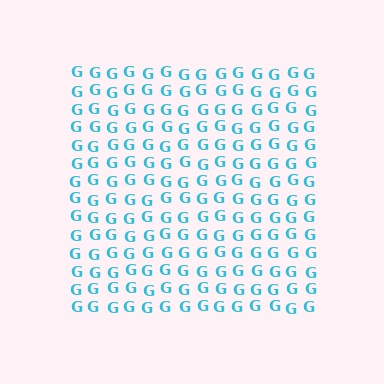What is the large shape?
The large shape is a square.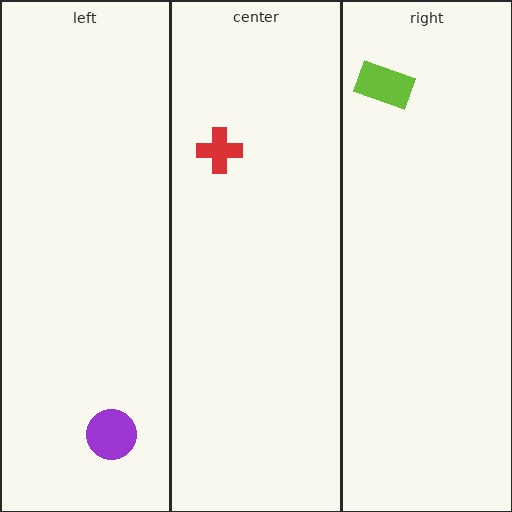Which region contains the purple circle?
The left region.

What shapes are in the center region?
The red cross.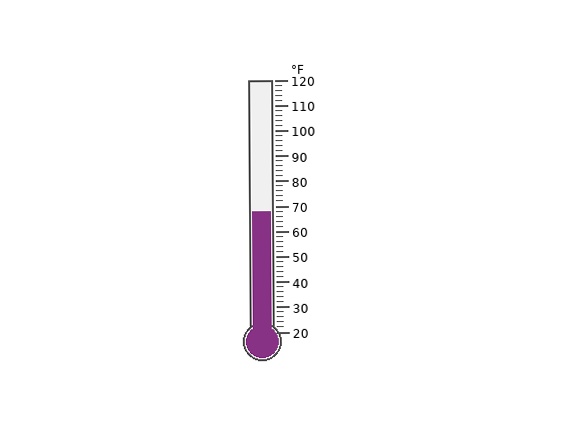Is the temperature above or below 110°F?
The temperature is below 110°F.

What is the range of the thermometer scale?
The thermometer scale ranges from 20°F to 120°F.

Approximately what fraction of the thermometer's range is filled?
The thermometer is filled to approximately 50% of its range.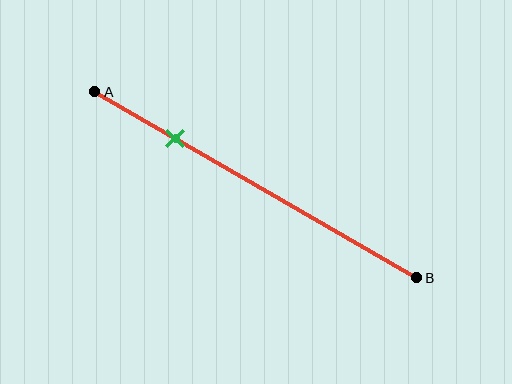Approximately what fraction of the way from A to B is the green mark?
The green mark is approximately 25% of the way from A to B.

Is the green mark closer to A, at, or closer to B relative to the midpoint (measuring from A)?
The green mark is closer to point A than the midpoint of segment AB.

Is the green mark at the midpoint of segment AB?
No, the mark is at about 25% from A, not at the 50% midpoint.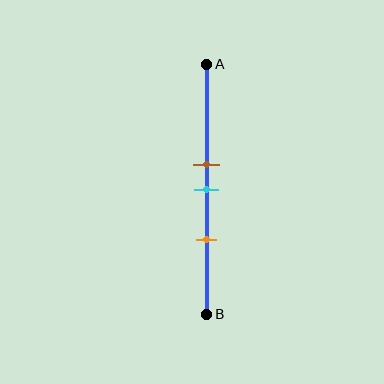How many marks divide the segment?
There are 3 marks dividing the segment.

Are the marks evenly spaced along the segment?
Yes, the marks are approximately evenly spaced.